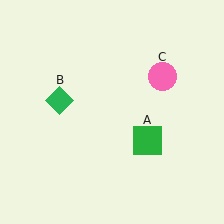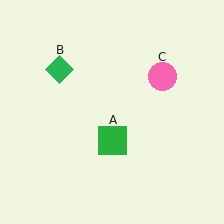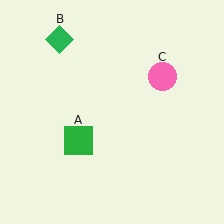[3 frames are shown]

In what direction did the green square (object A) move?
The green square (object A) moved left.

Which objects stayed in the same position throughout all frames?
Pink circle (object C) remained stationary.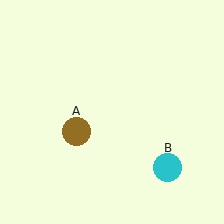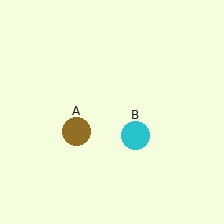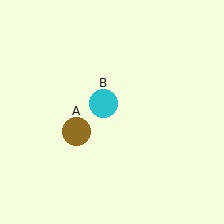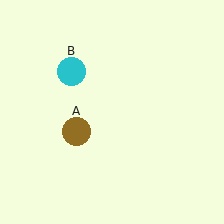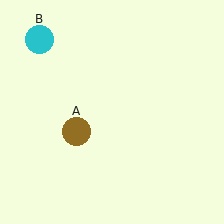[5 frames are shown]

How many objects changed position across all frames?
1 object changed position: cyan circle (object B).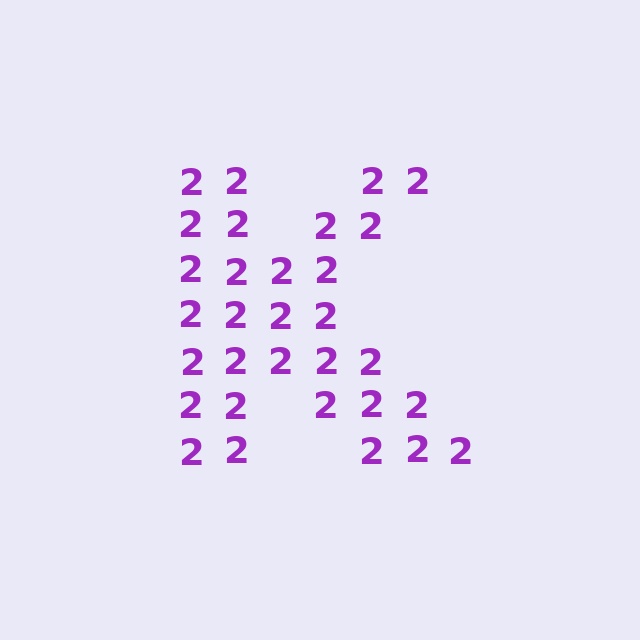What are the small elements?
The small elements are digit 2's.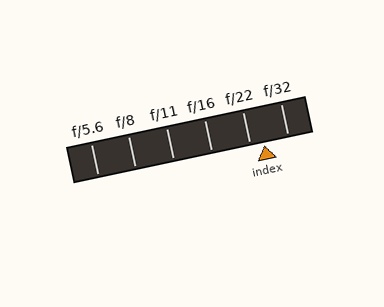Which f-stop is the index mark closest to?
The index mark is closest to f/22.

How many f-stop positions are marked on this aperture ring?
There are 6 f-stop positions marked.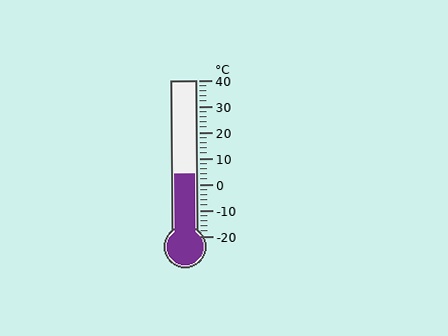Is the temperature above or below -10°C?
The temperature is above -10°C.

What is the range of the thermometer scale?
The thermometer scale ranges from -20°C to 40°C.